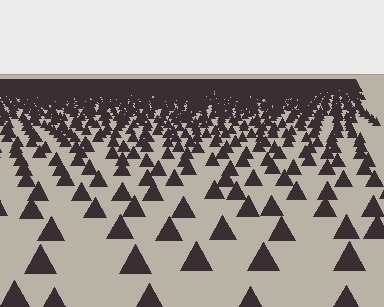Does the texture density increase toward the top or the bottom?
Density increases toward the top.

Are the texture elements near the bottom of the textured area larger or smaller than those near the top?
Larger. Near the bottom, elements are closer to the viewer and appear at a bigger on-screen size.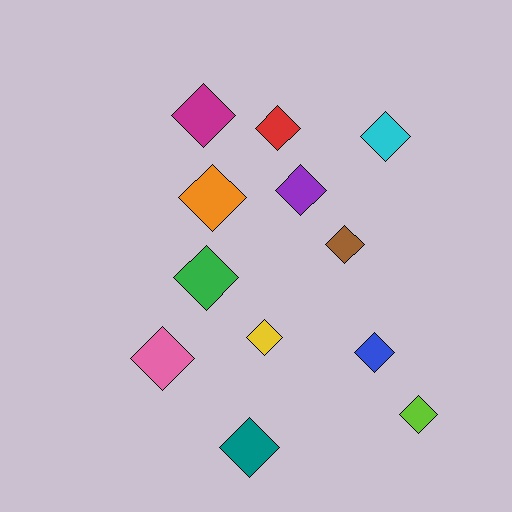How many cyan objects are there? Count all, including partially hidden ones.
There is 1 cyan object.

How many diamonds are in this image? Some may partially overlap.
There are 12 diamonds.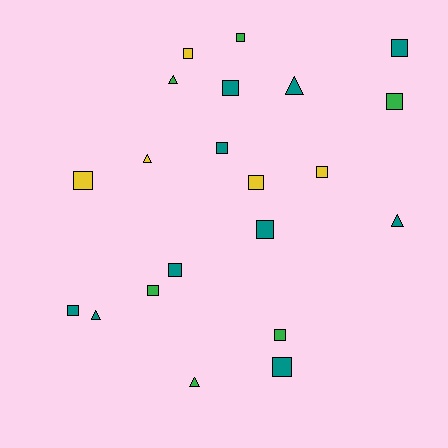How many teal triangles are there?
There are 3 teal triangles.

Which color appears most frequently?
Teal, with 10 objects.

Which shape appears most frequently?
Square, with 15 objects.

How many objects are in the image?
There are 21 objects.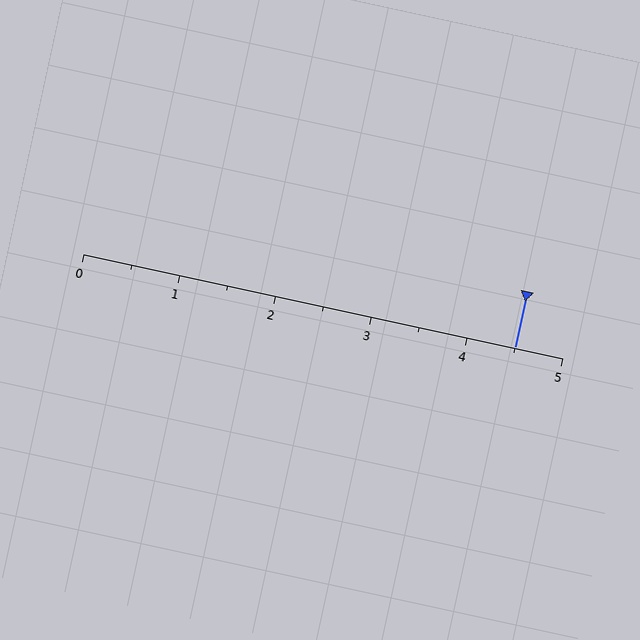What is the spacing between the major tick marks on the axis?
The major ticks are spaced 1 apart.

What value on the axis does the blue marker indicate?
The marker indicates approximately 4.5.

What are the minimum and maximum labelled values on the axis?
The axis runs from 0 to 5.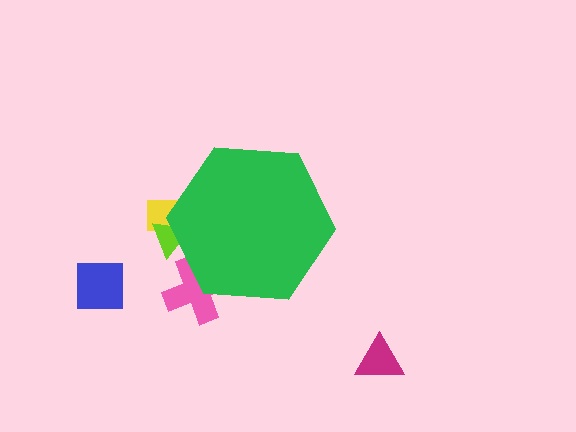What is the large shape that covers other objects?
A green hexagon.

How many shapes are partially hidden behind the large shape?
3 shapes are partially hidden.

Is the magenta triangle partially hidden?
No, the magenta triangle is fully visible.